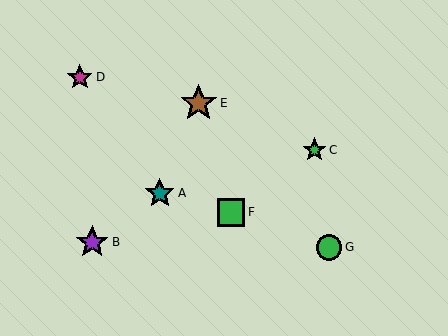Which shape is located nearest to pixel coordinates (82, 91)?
The magenta star (labeled D) at (80, 77) is nearest to that location.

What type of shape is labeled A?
Shape A is a teal star.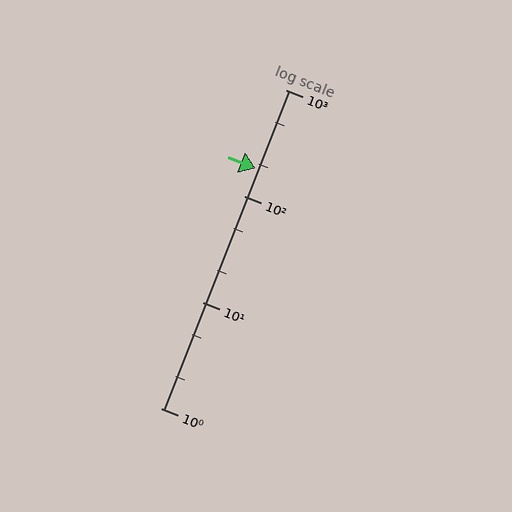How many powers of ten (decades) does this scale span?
The scale spans 3 decades, from 1 to 1000.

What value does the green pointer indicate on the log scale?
The pointer indicates approximately 180.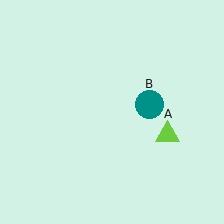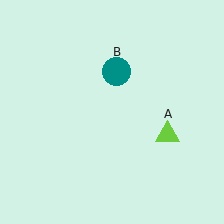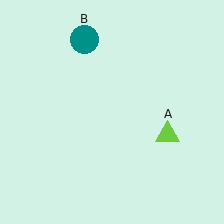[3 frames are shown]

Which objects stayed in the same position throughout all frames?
Lime triangle (object A) remained stationary.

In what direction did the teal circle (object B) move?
The teal circle (object B) moved up and to the left.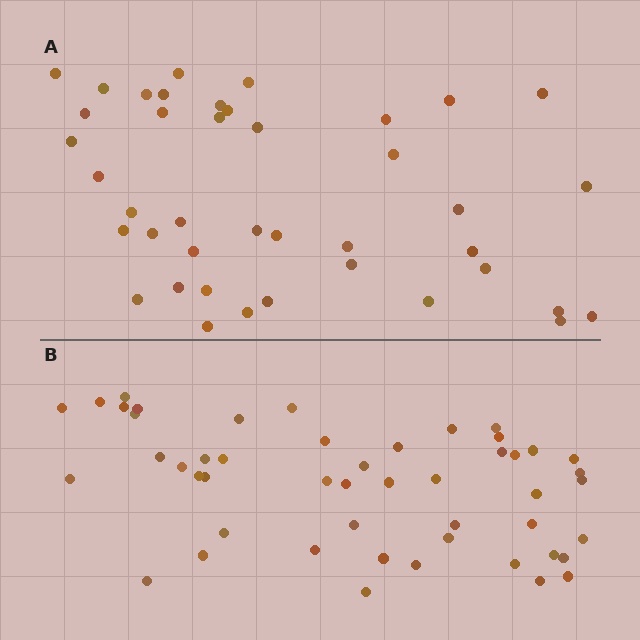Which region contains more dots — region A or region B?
Region B (the bottom region) has more dots.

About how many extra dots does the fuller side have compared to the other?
Region B has roughly 8 or so more dots than region A.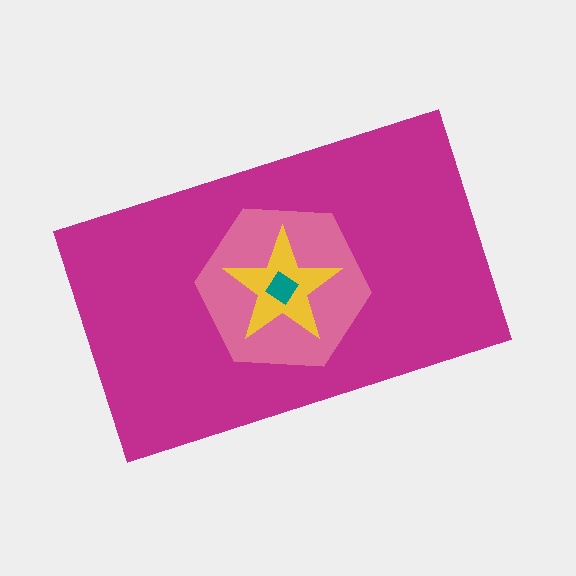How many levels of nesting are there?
4.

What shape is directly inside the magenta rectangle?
The pink hexagon.